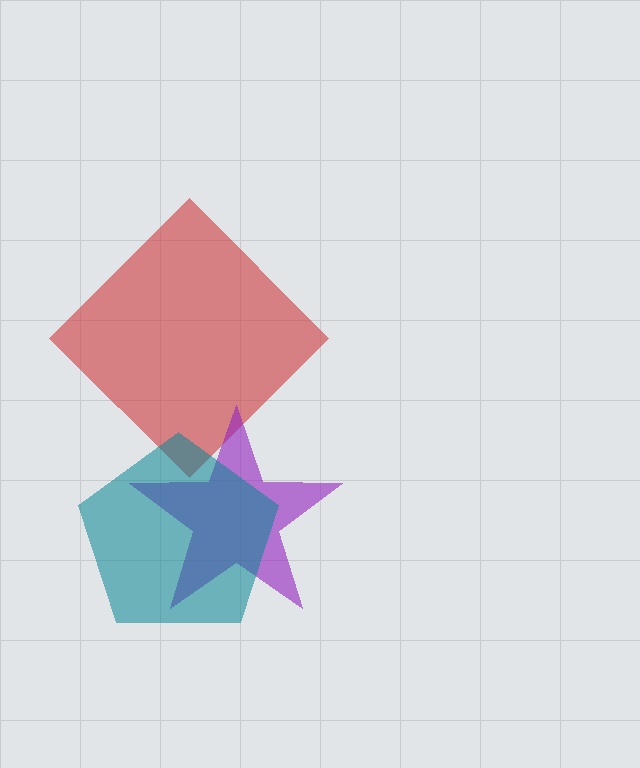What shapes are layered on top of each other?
The layered shapes are: a red diamond, a purple star, a teal pentagon.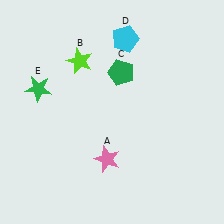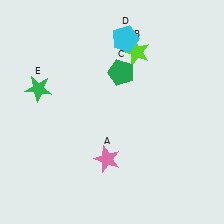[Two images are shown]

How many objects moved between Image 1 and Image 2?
1 object moved between the two images.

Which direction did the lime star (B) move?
The lime star (B) moved right.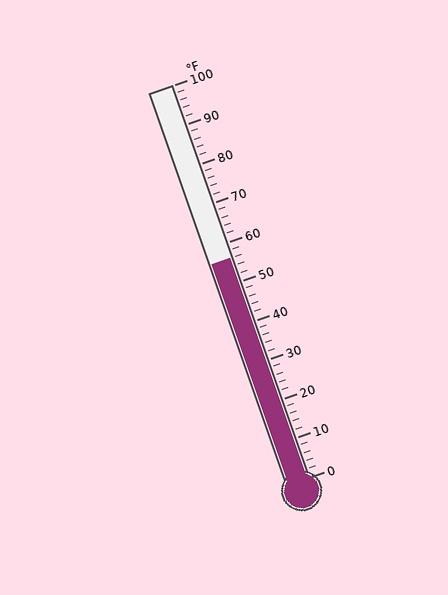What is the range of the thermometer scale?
The thermometer scale ranges from 0°F to 100°F.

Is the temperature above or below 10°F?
The temperature is above 10°F.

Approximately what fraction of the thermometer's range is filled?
The thermometer is filled to approximately 55% of its range.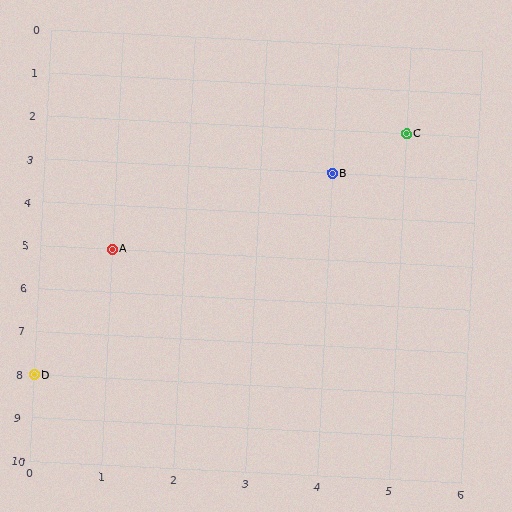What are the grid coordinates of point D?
Point D is at grid coordinates (0, 8).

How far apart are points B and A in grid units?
Points B and A are 3 columns and 2 rows apart (about 3.6 grid units diagonally).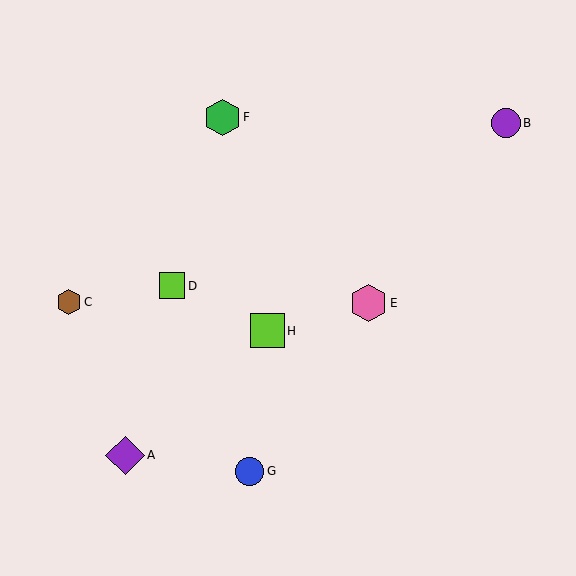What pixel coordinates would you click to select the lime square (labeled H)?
Click at (267, 331) to select the lime square H.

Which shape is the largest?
The purple diamond (labeled A) is the largest.